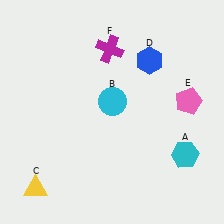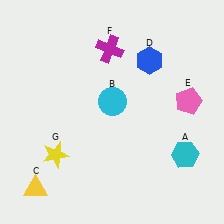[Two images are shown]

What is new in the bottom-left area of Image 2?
A yellow star (G) was added in the bottom-left area of Image 2.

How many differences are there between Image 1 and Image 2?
There is 1 difference between the two images.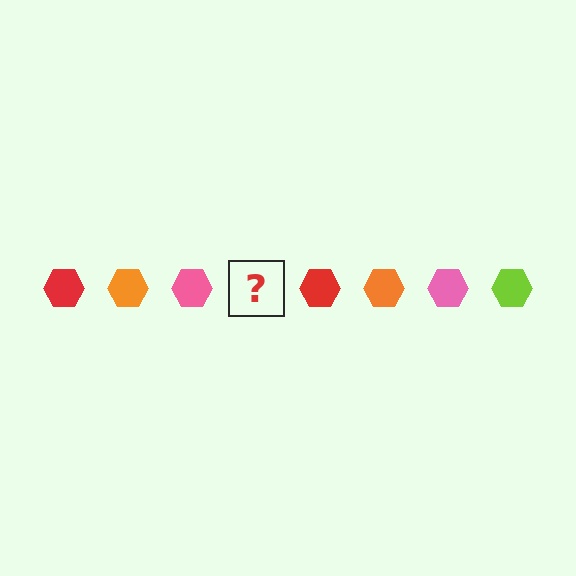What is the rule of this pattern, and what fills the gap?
The rule is that the pattern cycles through red, orange, pink, lime hexagons. The gap should be filled with a lime hexagon.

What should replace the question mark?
The question mark should be replaced with a lime hexagon.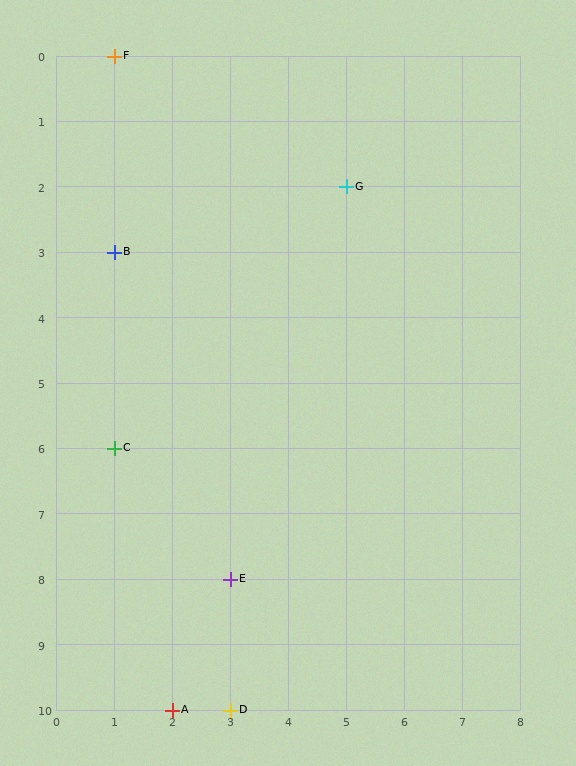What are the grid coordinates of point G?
Point G is at grid coordinates (5, 2).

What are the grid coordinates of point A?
Point A is at grid coordinates (2, 10).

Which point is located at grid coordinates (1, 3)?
Point B is at (1, 3).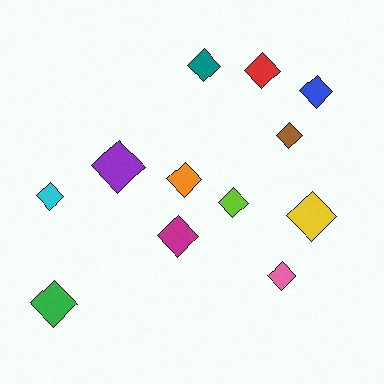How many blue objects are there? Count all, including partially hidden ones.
There is 1 blue object.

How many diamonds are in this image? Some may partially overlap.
There are 12 diamonds.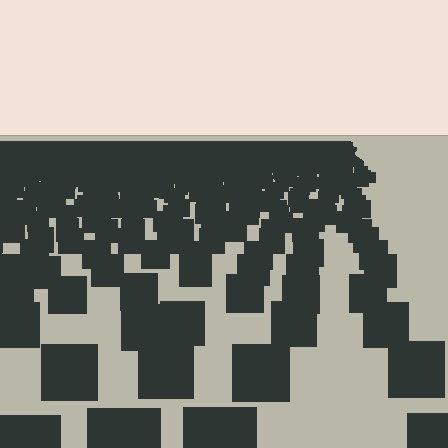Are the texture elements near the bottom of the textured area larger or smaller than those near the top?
Larger. Near the bottom, elements are closer to the viewer and appear at a bigger on-screen size.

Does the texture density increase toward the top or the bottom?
Density increases toward the top.